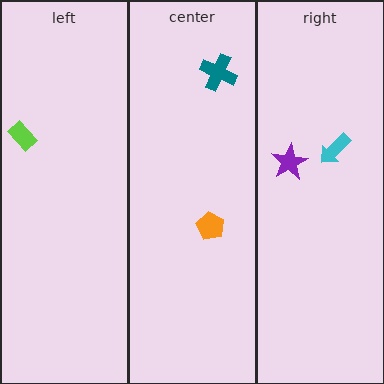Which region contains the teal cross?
The center region.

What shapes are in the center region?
The orange pentagon, the teal cross.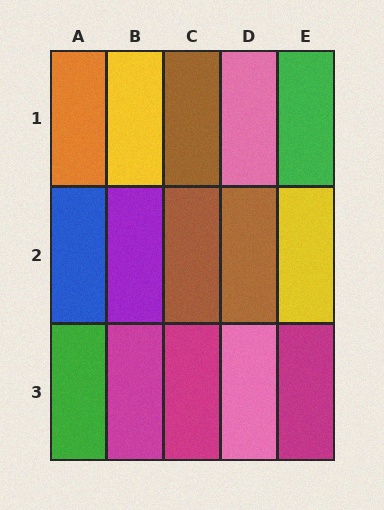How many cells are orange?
1 cell is orange.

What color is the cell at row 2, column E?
Yellow.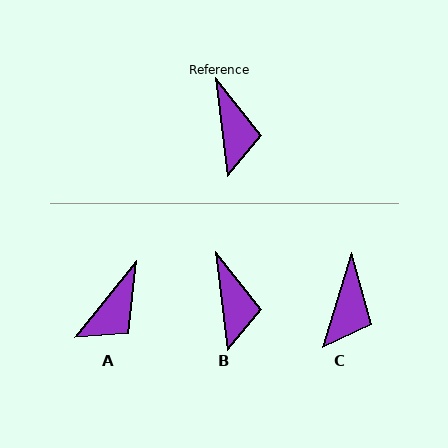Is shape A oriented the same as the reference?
No, it is off by about 46 degrees.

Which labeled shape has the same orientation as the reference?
B.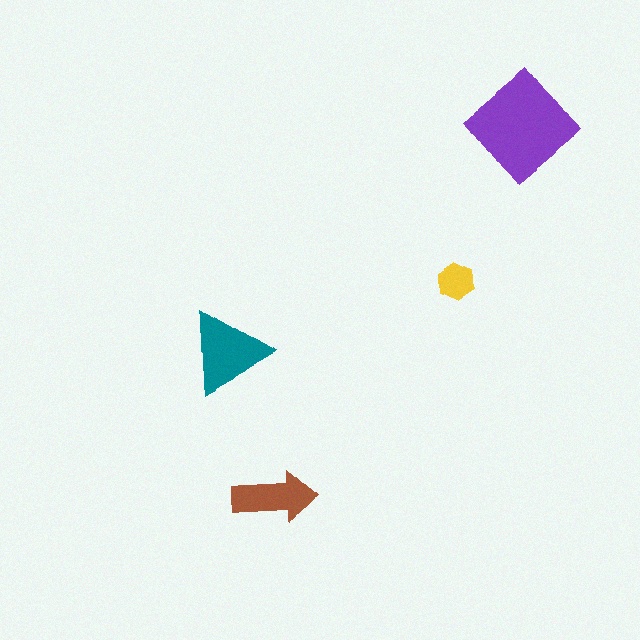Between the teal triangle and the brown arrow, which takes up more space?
The teal triangle.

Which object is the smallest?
The yellow hexagon.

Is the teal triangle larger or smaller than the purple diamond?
Smaller.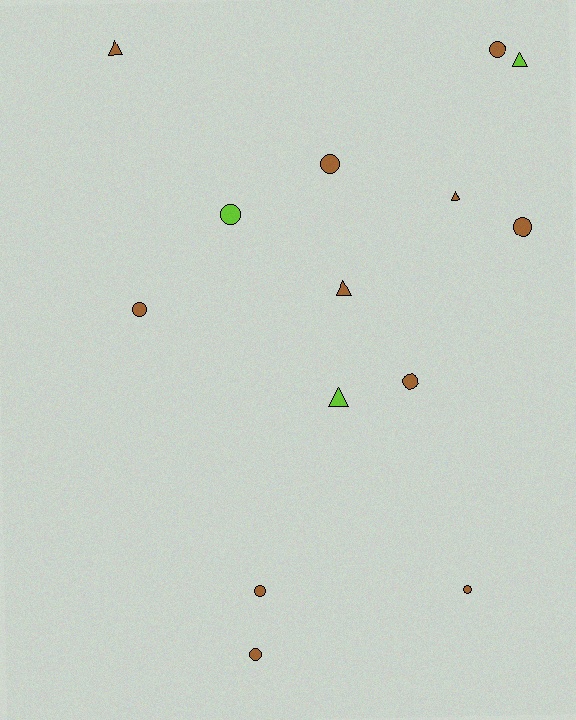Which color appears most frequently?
Brown, with 11 objects.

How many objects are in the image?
There are 14 objects.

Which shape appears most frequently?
Circle, with 9 objects.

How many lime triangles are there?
There are 2 lime triangles.